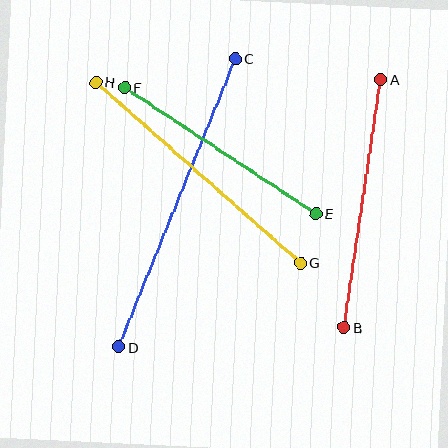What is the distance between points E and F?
The distance is approximately 229 pixels.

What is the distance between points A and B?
The distance is approximately 251 pixels.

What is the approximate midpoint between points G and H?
The midpoint is at approximately (198, 173) pixels.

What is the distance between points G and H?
The distance is approximately 273 pixels.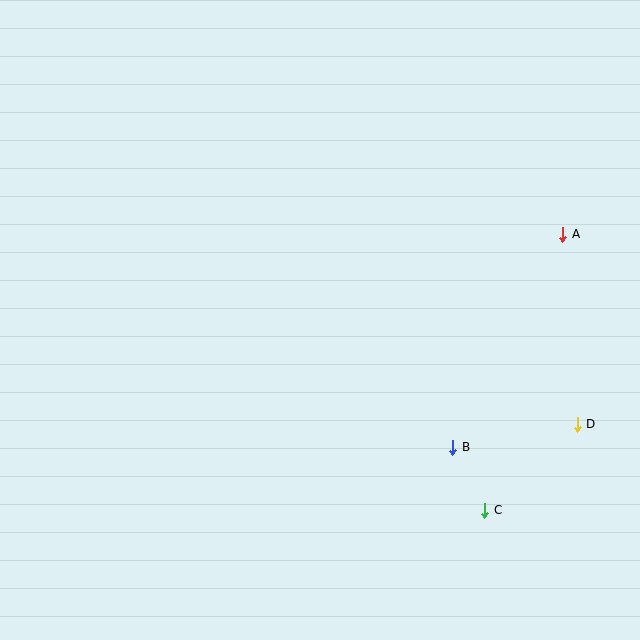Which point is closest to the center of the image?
Point B at (453, 447) is closest to the center.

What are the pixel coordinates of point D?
Point D is at (577, 424).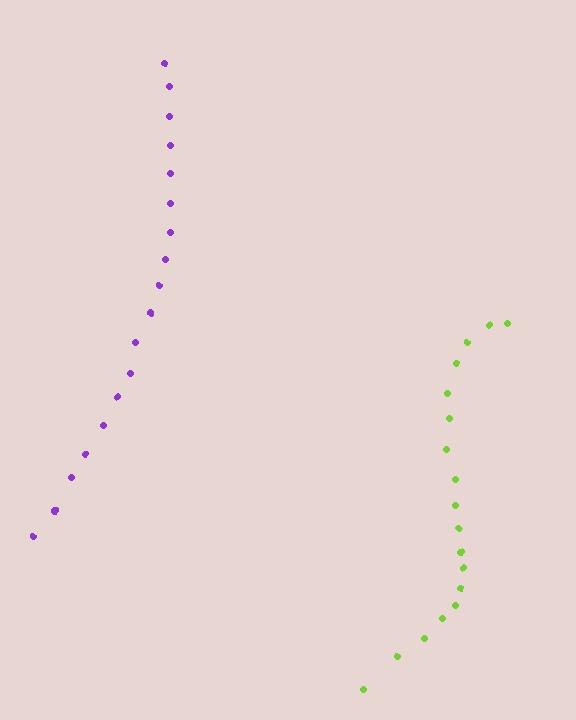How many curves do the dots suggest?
There are 2 distinct paths.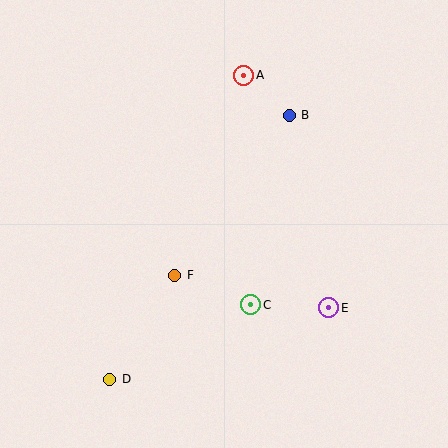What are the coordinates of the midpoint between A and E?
The midpoint between A and E is at (286, 191).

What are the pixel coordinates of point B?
Point B is at (289, 115).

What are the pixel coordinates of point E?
Point E is at (329, 308).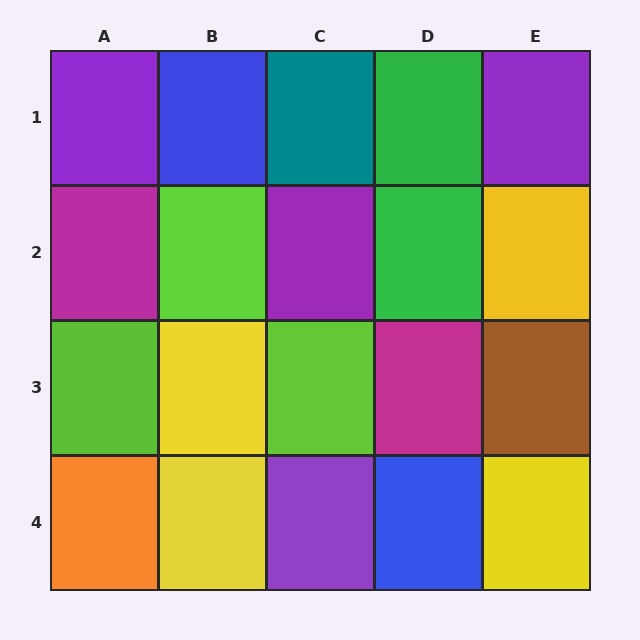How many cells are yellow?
4 cells are yellow.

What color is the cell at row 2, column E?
Yellow.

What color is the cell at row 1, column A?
Purple.